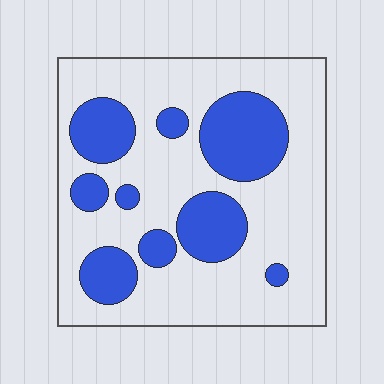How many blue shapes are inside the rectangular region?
9.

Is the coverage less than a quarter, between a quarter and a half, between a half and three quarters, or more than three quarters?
Between a quarter and a half.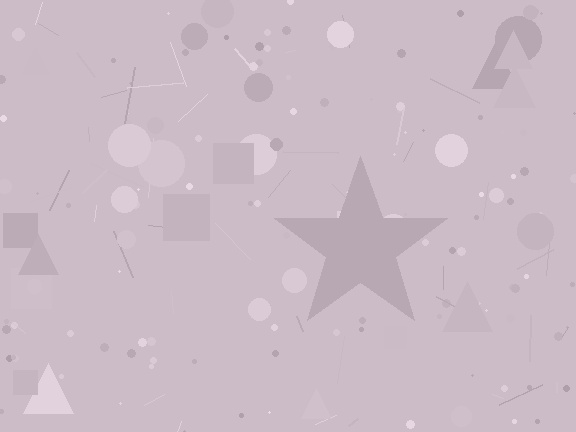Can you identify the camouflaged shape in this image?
The camouflaged shape is a star.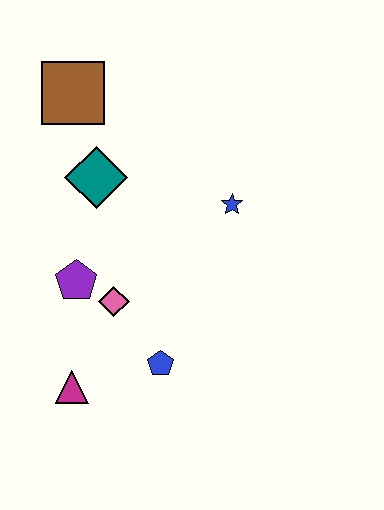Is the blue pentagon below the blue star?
Yes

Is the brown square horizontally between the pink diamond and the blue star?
No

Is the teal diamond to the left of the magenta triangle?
No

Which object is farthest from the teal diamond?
The magenta triangle is farthest from the teal diamond.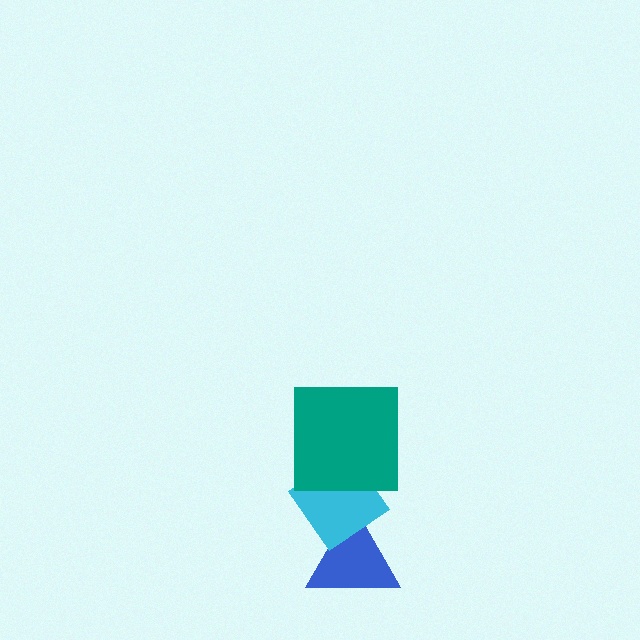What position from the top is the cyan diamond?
The cyan diamond is 2nd from the top.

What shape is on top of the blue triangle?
The cyan diamond is on top of the blue triangle.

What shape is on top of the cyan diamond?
The teal square is on top of the cyan diamond.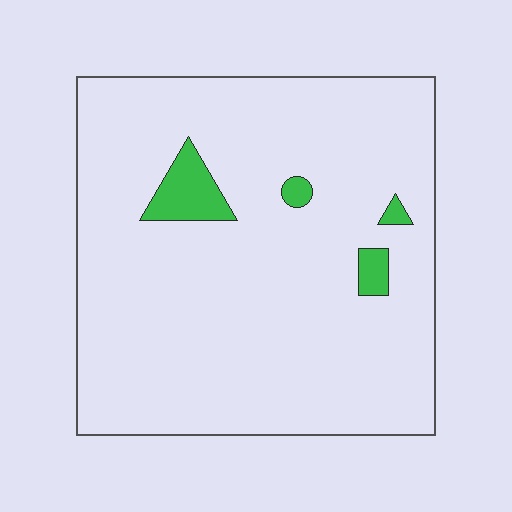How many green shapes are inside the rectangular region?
4.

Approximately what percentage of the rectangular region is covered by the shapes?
Approximately 5%.